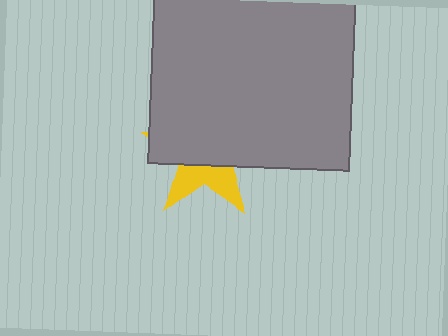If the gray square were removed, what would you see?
You would see the complete yellow star.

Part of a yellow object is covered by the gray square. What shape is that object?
It is a star.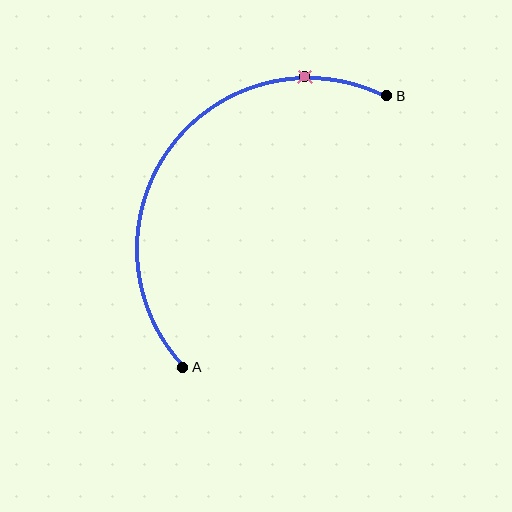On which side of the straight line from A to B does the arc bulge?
The arc bulges above and to the left of the straight line connecting A and B.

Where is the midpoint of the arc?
The arc midpoint is the point on the curve farthest from the straight line joining A and B. It sits above and to the left of that line.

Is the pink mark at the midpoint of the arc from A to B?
No. The pink mark lies on the arc but is closer to endpoint B. The arc midpoint would be at the point on the curve equidistant along the arc from both A and B.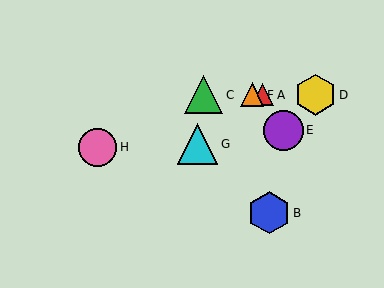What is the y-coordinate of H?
Object H is at y≈147.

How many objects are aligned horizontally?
4 objects (A, C, D, F) are aligned horizontally.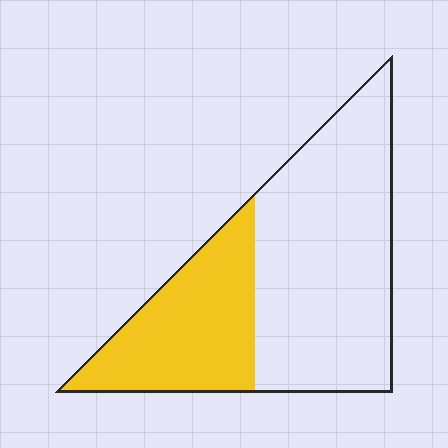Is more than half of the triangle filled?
No.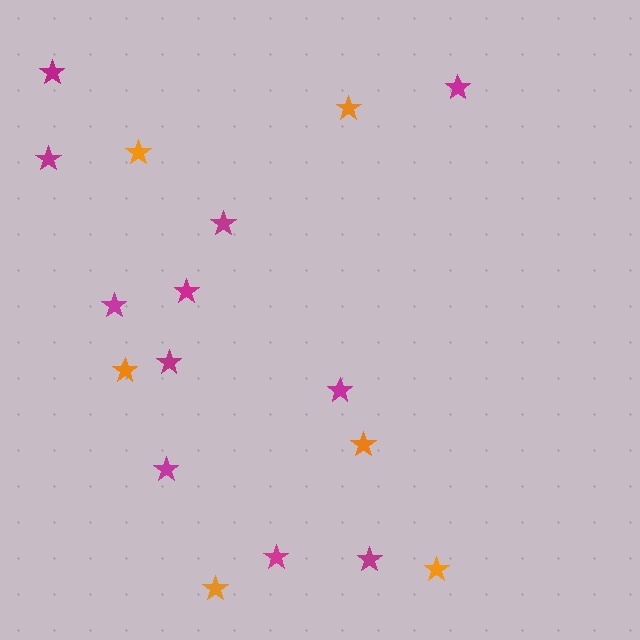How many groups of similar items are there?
There are 2 groups: one group of magenta stars (11) and one group of orange stars (6).